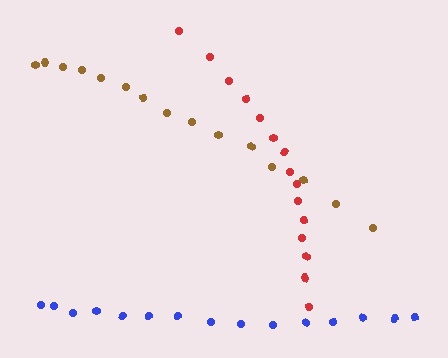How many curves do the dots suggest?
There are 3 distinct paths.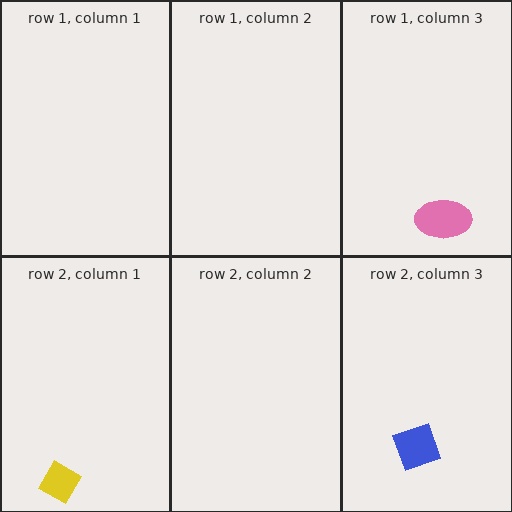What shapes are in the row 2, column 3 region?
The blue square.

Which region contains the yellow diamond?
The row 2, column 1 region.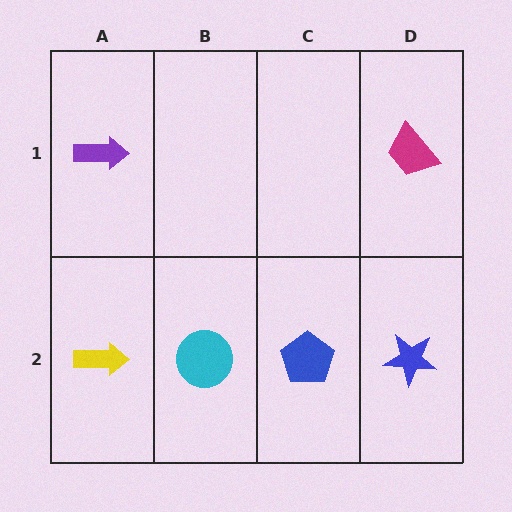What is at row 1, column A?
A purple arrow.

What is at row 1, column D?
A magenta trapezoid.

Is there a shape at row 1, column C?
No, that cell is empty.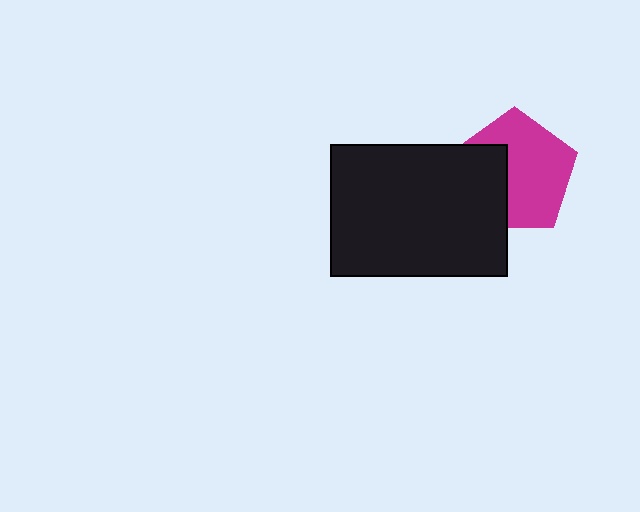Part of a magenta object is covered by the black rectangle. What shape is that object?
It is a pentagon.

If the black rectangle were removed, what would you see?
You would see the complete magenta pentagon.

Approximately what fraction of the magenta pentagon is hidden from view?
Roughly 36% of the magenta pentagon is hidden behind the black rectangle.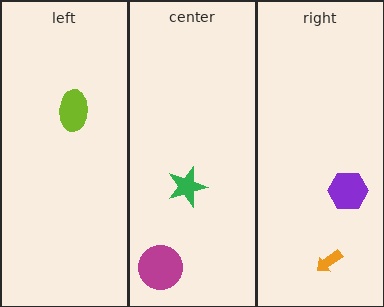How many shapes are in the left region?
1.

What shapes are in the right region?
The orange arrow, the purple hexagon.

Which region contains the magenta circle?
The center region.